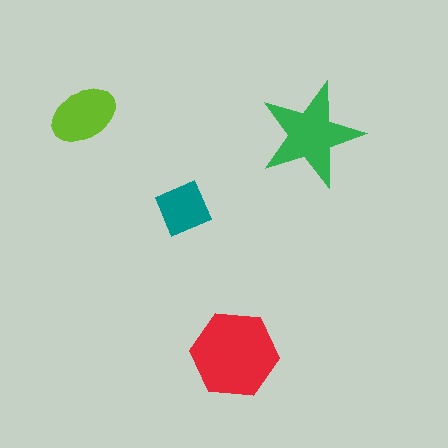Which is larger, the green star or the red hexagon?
The red hexagon.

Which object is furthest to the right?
The green star is rightmost.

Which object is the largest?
The red hexagon.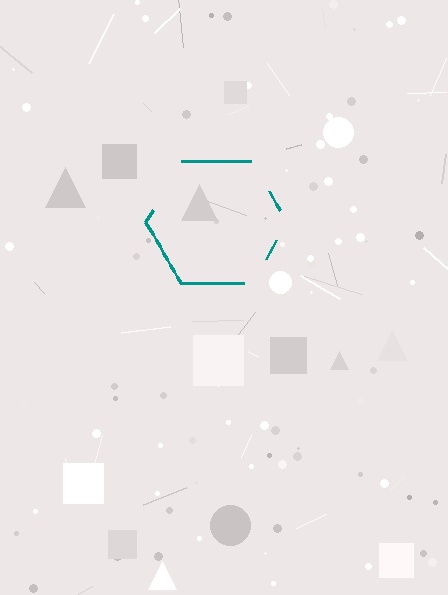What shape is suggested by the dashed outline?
The dashed outline suggests a hexagon.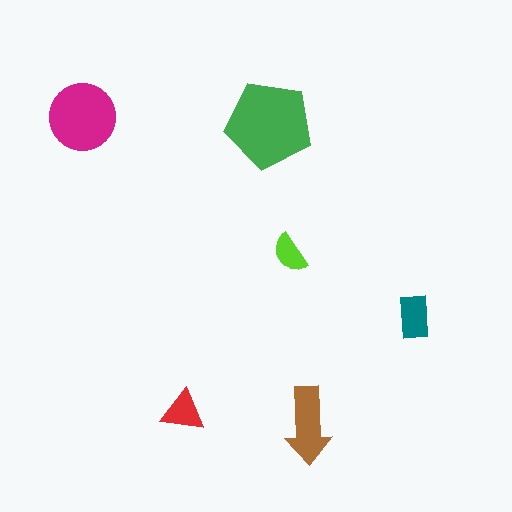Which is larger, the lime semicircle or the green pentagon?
The green pentagon.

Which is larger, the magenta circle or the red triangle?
The magenta circle.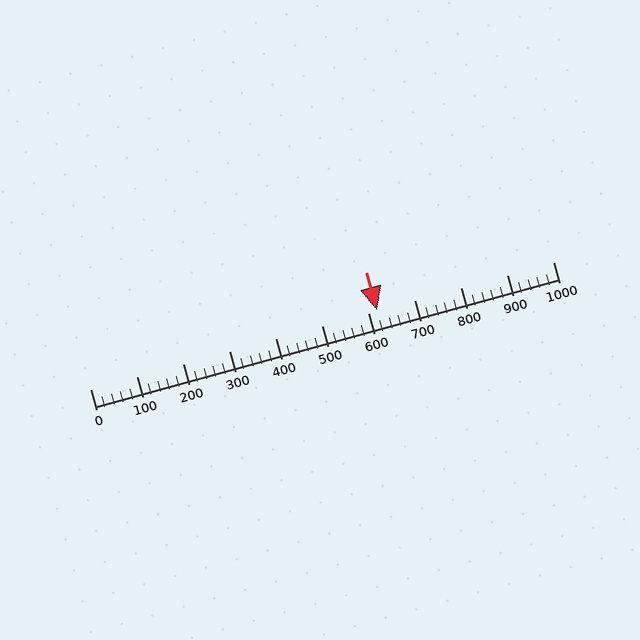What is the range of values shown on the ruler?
The ruler shows values from 0 to 1000.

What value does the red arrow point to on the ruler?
The red arrow points to approximately 620.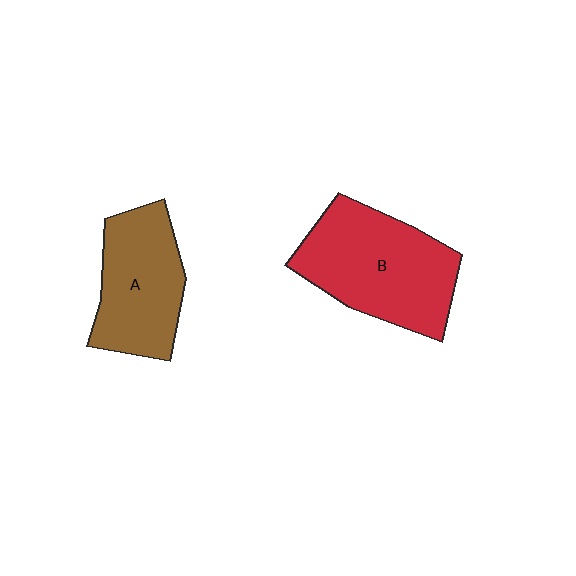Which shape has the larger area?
Shape B (red).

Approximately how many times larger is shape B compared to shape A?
Approximately 1.3 times.